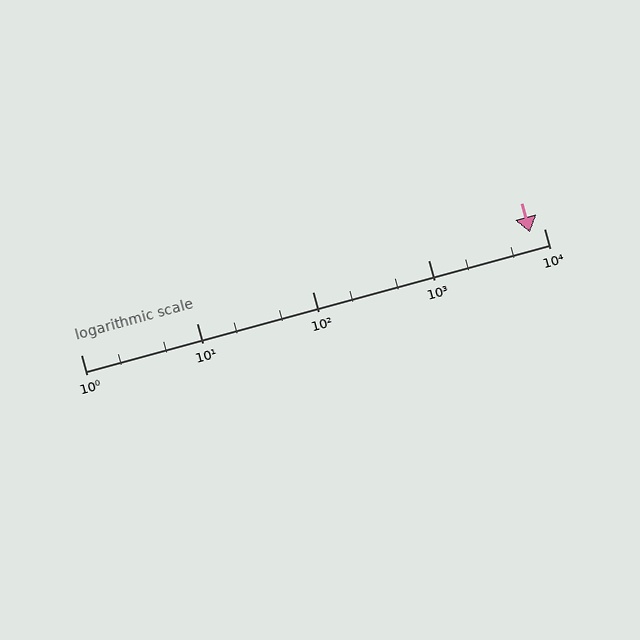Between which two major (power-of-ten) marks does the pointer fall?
The pointer is between 1000 and 10000.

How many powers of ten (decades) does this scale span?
The scale spans 4 decades, from 1 to 10000.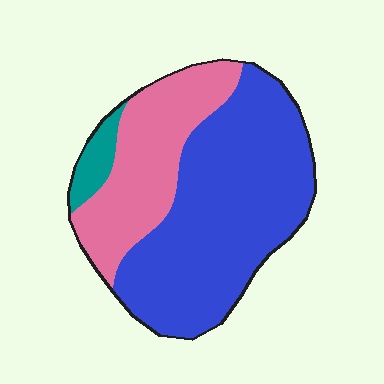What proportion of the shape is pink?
Pink takes up between a quarter and a half of the shape.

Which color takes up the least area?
Teal, at roughly 5%.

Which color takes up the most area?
Blue, at roughly 65%.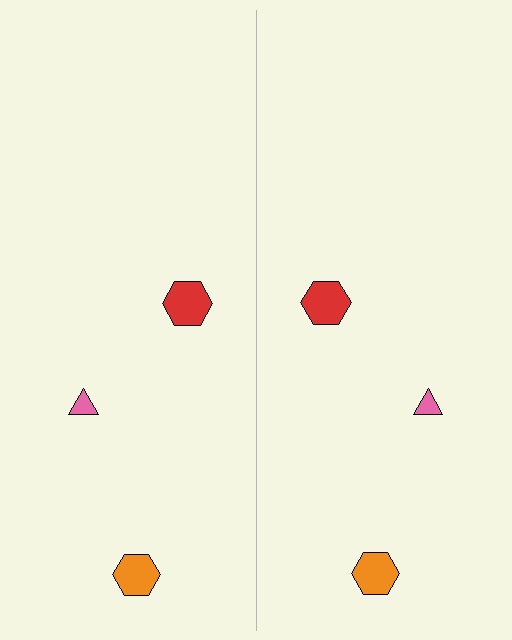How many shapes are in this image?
There are 6 shapes in this image.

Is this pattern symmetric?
Yes, this pattern has bilateral (reflection) symmetry.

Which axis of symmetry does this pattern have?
The pattern has a vertical axis of symmetry running through the center of the image.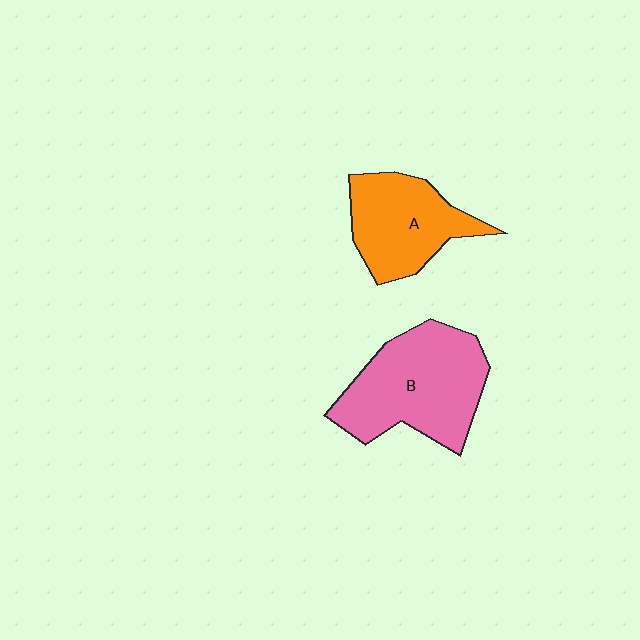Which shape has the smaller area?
Shape A (orange).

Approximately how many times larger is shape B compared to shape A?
Approximately 1.4 times.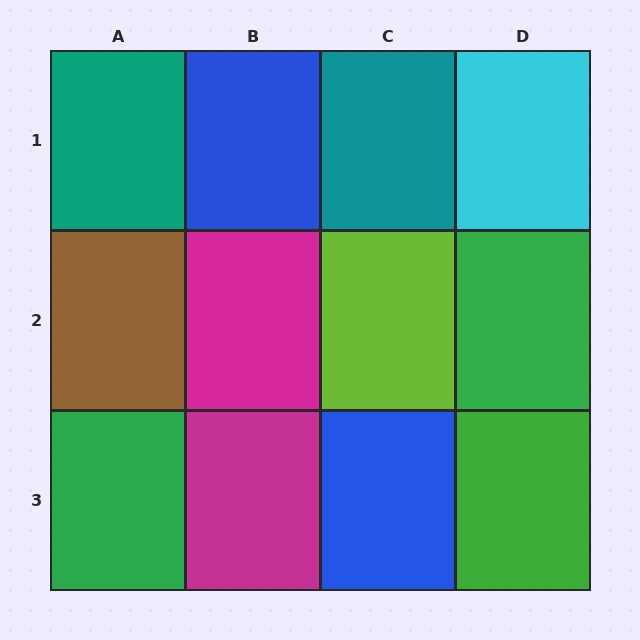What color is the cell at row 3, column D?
Green.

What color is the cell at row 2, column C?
Lime.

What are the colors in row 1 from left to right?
Teal, blue, teal, cyan.